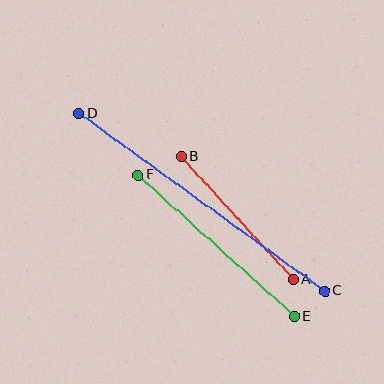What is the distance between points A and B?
The distance is approximately 166 pixels.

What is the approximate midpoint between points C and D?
The midpoint is at approximately (202, 202) pixels.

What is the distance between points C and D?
The distance is approximately 303 pixels.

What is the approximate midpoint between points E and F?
The midpoint is at approximately (216, 246) pixels.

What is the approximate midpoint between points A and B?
The midpoint is at approximately (237, 218) pixels.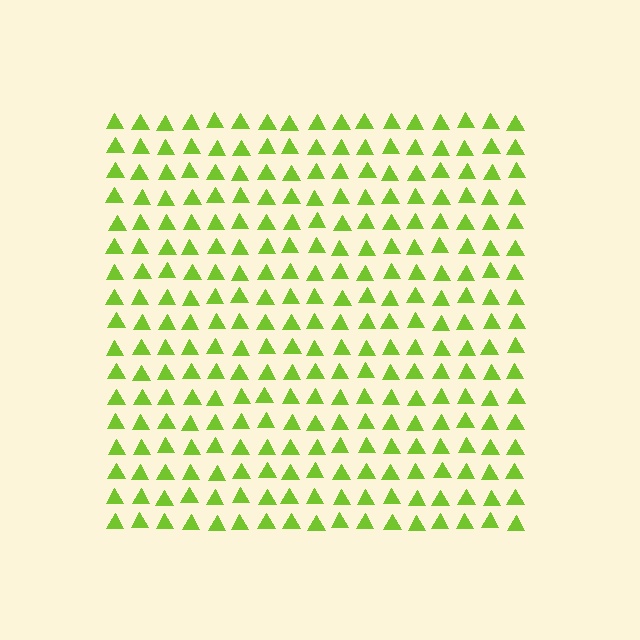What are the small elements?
The small elements are triangles.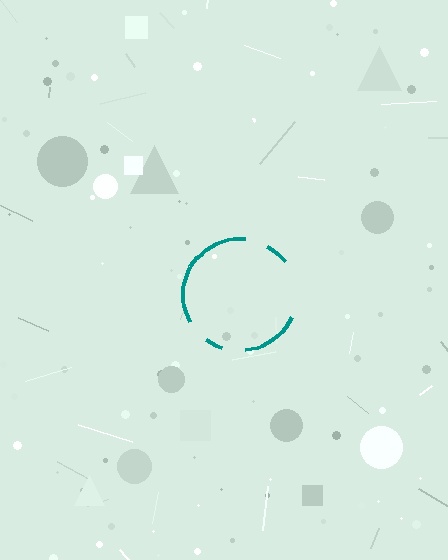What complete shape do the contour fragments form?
The contour fragments form a circle.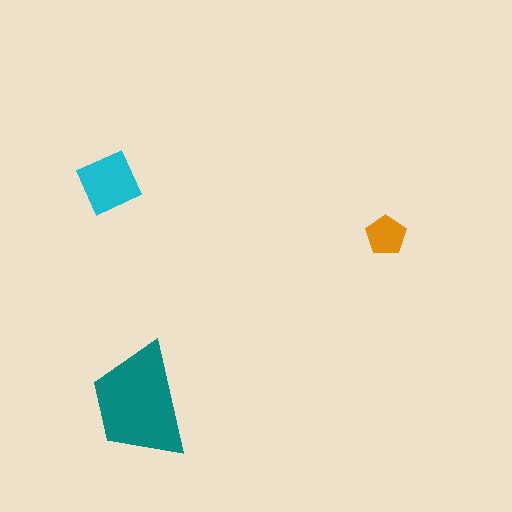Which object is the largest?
The teal trapezoid.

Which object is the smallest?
The orange pentagon.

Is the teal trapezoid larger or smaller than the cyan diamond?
Larger.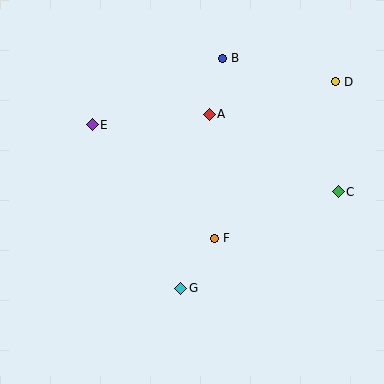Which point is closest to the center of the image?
Point F at (215, 238) is closest to the center.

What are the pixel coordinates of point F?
Point F is at (215, 238).